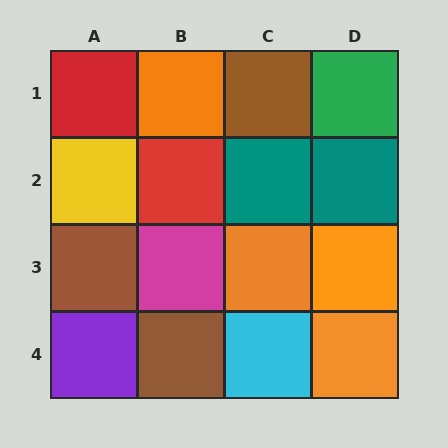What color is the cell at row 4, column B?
Brown.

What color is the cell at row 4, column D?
Orange.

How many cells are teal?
2 cells are teal.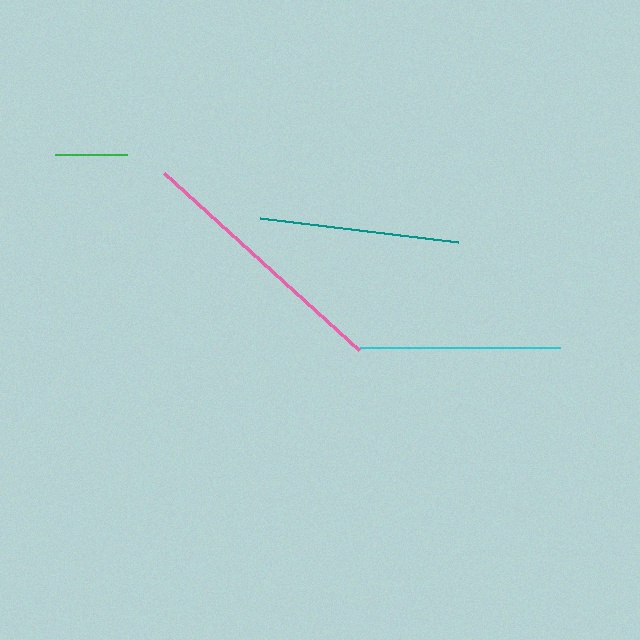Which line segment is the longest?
The pink line is the longest at approximately 264 pixels.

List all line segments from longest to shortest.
From longest to shortest: pink, cyan, teal, green.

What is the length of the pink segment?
The pink segment is approximately 264 pixels long.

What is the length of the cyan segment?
The cyan segment is approximately 200 pixels long.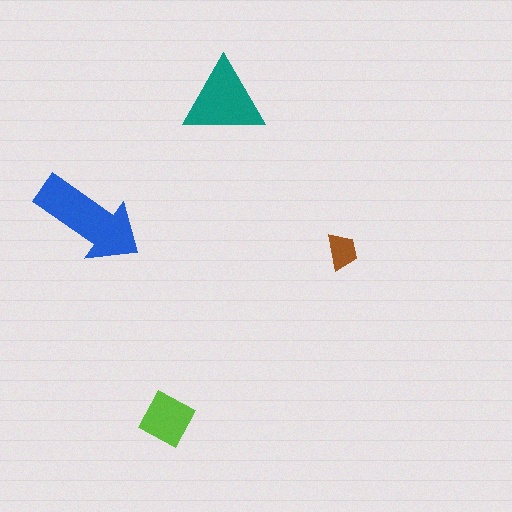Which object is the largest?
The blue arrow.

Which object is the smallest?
The brown trapezoid.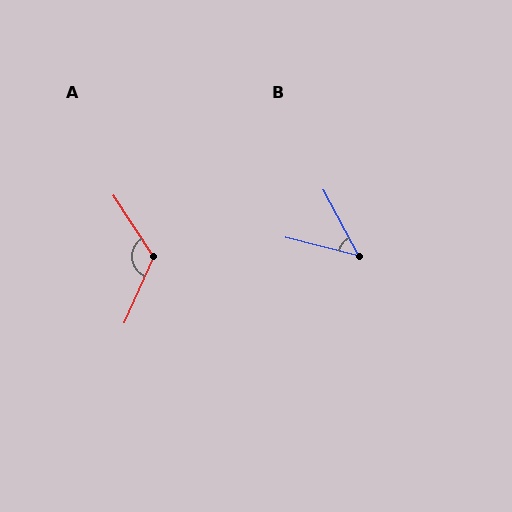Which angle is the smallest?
B, at approximately 48 degrees.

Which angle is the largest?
A, at approximately 123 degrees.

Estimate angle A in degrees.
Approximately 123 degrees.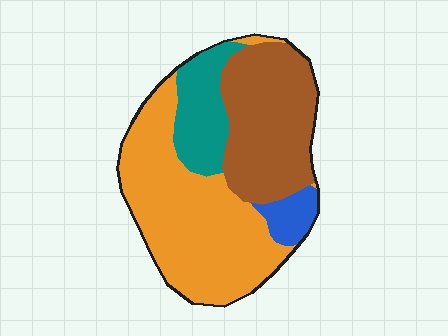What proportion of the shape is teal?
Teal takes up less than a quarter of the shape.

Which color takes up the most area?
Orange, at roughly 45%.